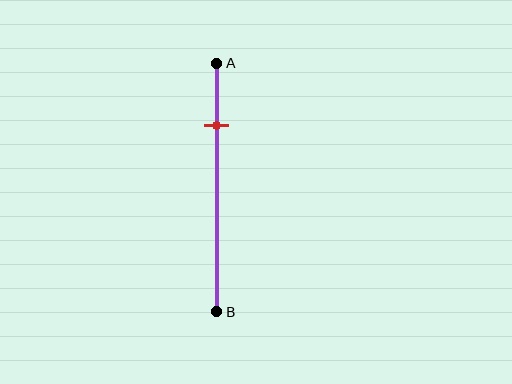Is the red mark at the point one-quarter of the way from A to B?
Yes, the mark is approximately at the one-quarter point.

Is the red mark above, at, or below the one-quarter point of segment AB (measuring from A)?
The red mark is approximately at the one-quarter point of segment AB.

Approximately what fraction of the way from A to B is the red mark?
The red mark is approximately 25% of the way from A to B.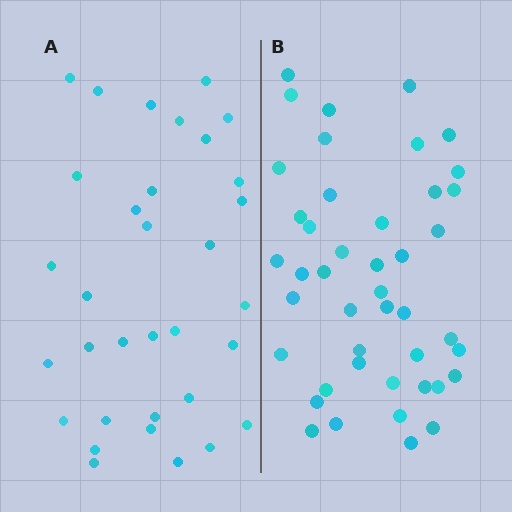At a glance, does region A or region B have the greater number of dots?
Region B (the right region) has more dots.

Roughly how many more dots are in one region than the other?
Region B has roughly 12 or so more dots than region A.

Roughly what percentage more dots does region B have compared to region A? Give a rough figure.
About 35% more.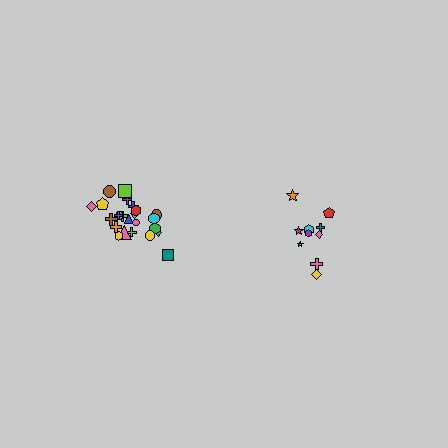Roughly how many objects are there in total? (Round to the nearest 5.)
Roughly 35 objects in total.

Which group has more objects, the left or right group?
The left group.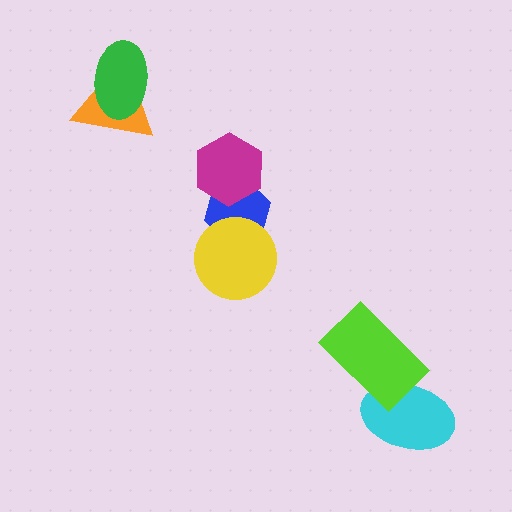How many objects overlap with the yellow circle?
1 object overlaps with the yellow circle.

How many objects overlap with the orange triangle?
1 object overlaps with the orange triangle.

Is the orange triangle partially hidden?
Yes, it is partially covered by another shape.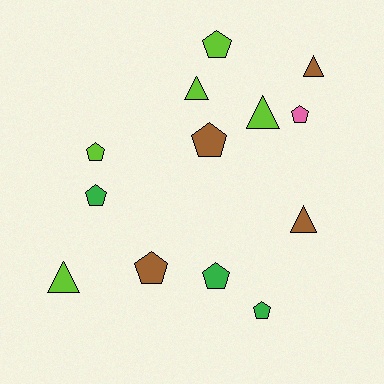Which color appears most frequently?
Lime, with 5 objects.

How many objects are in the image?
There are 13 objects.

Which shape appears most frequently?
Pentagon, with 8 objects.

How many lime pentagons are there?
There are 2 lime pentagons.